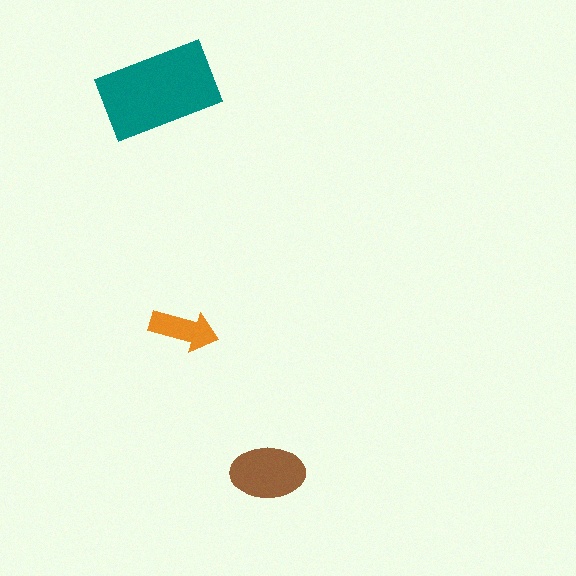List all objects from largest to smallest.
The teal rectangle, the brown ellipse, the orange arrow.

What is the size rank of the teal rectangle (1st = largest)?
1st.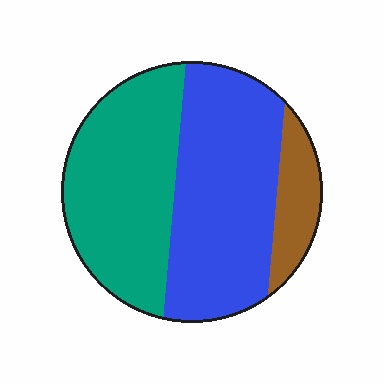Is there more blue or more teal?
Blue.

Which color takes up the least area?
Brown, at roughly 10%.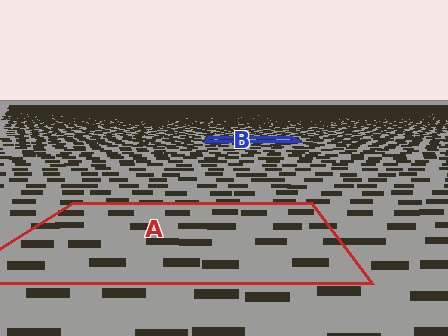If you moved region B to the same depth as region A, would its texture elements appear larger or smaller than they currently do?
They would appear larger. At a closer depth, the same texture elements are projected at a bigger on-screen size.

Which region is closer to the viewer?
Region A is closer. The texture elements there are larger and more spread out.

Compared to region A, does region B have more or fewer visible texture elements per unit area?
Region B has more texture elements per unit area — they are packed more densely because it is farther away.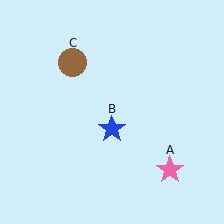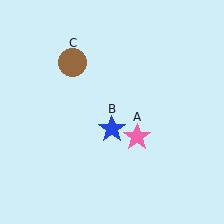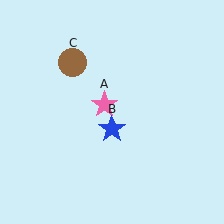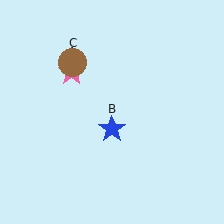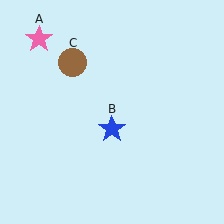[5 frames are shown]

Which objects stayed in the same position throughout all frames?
Blue star (object B) and brown circle (object C) remained stationary.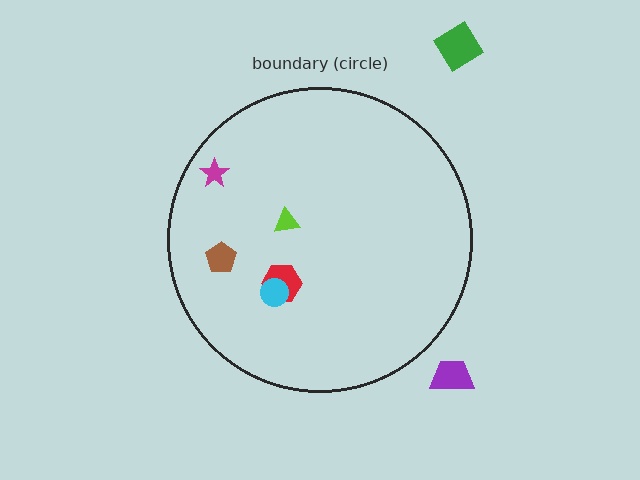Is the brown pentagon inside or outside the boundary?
Inside.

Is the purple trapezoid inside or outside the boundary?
Outside.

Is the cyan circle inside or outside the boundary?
Inside.